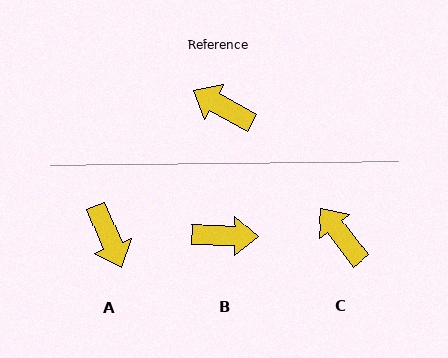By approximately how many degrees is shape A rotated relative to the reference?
Approximately 141 degrees counter-clockwise.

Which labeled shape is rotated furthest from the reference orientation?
B, about 153 degrees away.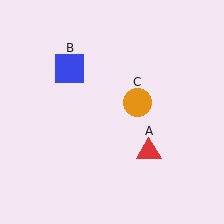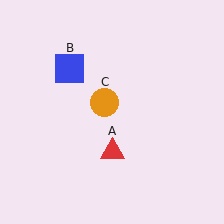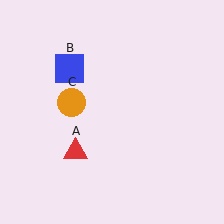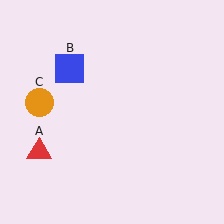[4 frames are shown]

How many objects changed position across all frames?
2 objects changed position: red triangle (object A), orange circle (object C).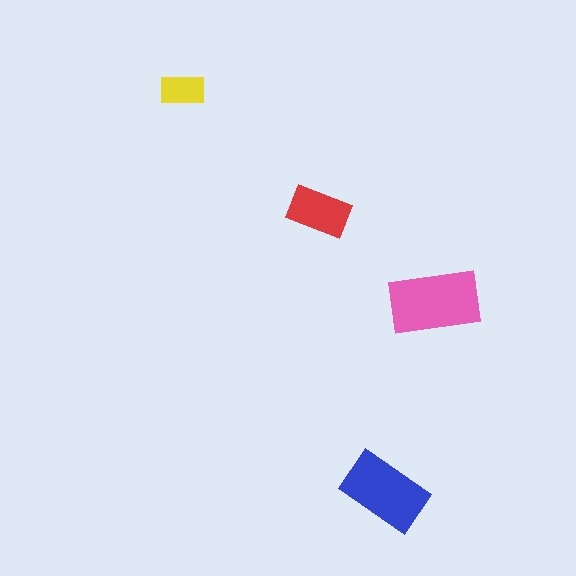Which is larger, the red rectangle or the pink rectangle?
The pink one.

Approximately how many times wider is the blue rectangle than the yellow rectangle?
About 2 times wider.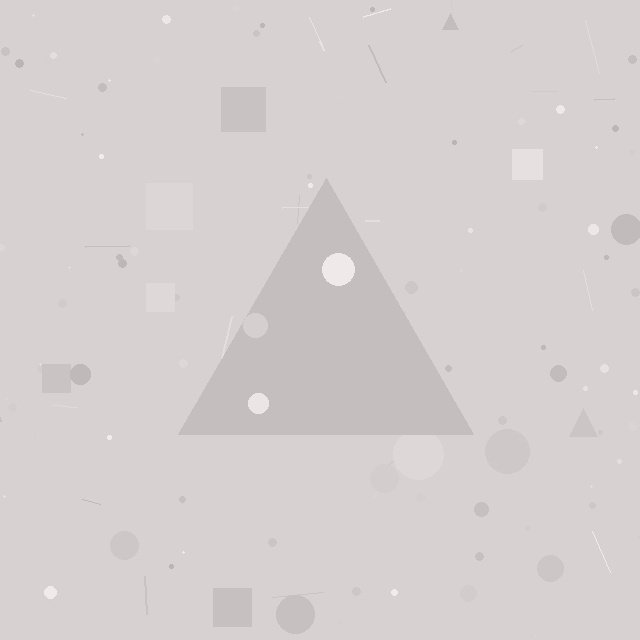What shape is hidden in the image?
A triangle is hidden in the image.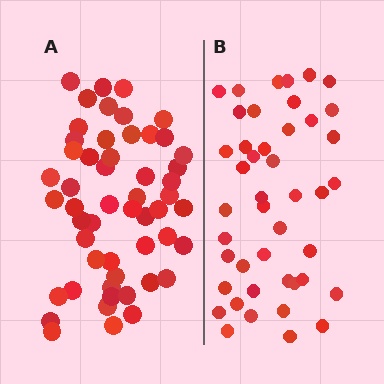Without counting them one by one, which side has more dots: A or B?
Region A (the left region) has more dots.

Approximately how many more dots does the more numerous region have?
Region A has roughly 8 or so more dots than region B.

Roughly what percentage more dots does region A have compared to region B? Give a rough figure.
About 20% more.